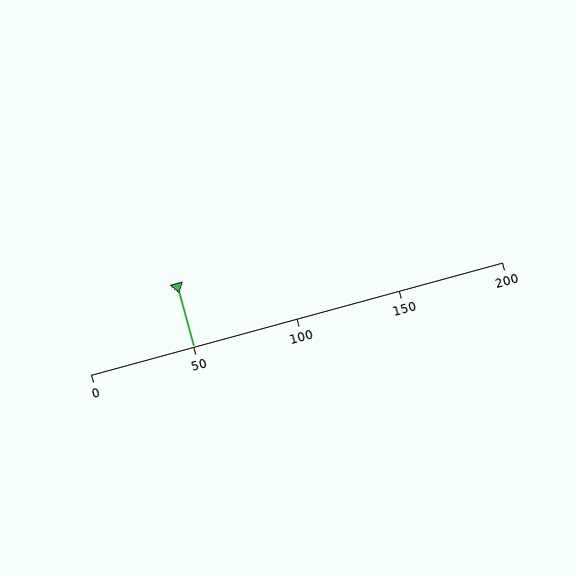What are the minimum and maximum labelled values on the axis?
The axis runs from 0 to 200.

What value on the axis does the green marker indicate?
The marker indicates approximately 50.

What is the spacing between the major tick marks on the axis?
The major ticks are spaced 50 apart.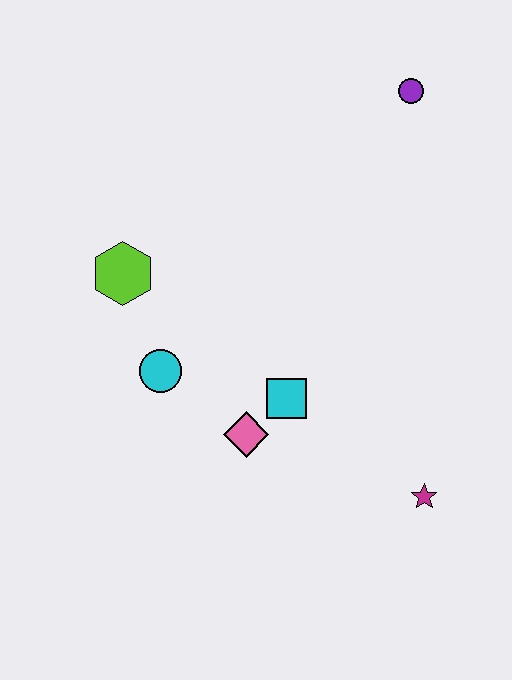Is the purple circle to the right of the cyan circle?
Yes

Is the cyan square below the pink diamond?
No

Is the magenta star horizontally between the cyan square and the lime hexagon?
No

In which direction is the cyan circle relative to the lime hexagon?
The cyan circle is below the lime hexagon.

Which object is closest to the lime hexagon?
The cyan circle is closest to the lime hexagon.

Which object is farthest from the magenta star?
The purple circle is farthest from the magenta star.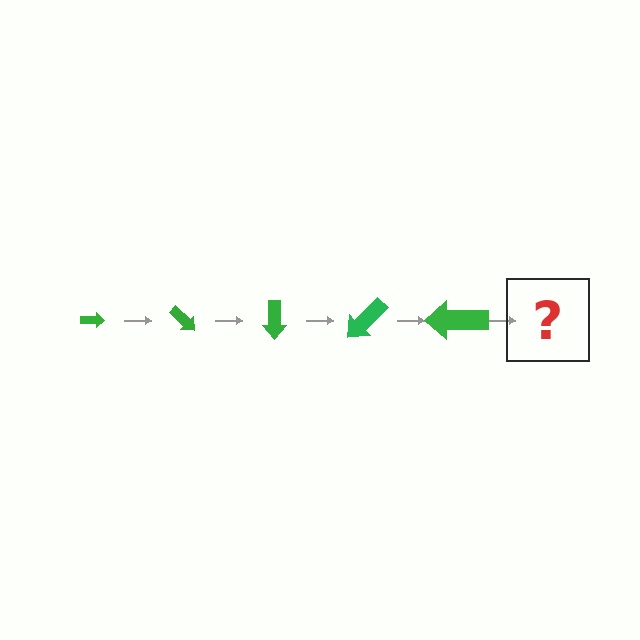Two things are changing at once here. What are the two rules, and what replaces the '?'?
The two rules are that the arrow grows larger each step and it rotates 45 degrees each step. The '?' should be an arrow, larger than the previous one and rotated 225 degrees from the start.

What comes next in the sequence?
The next element should be an arrow, larger than the previous one and rotated 225 degrees from the start.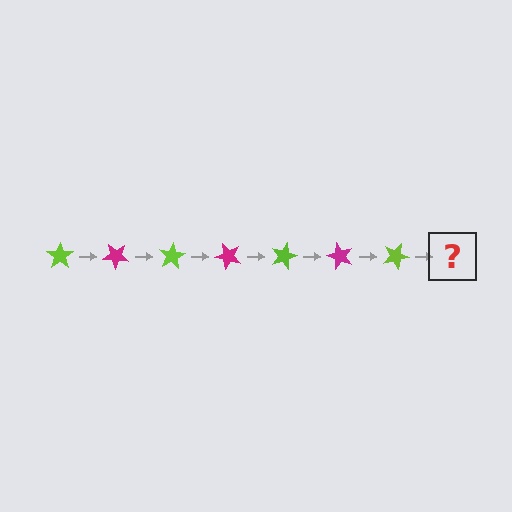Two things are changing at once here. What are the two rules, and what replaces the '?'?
The two rules are that it rotates 40 degrees each step and the color cycles through lime and magenta. The '?' should be a magenta star, rotated 280 degrees from the start.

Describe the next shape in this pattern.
It should be a magenta star, rotated 280 degrees from the start.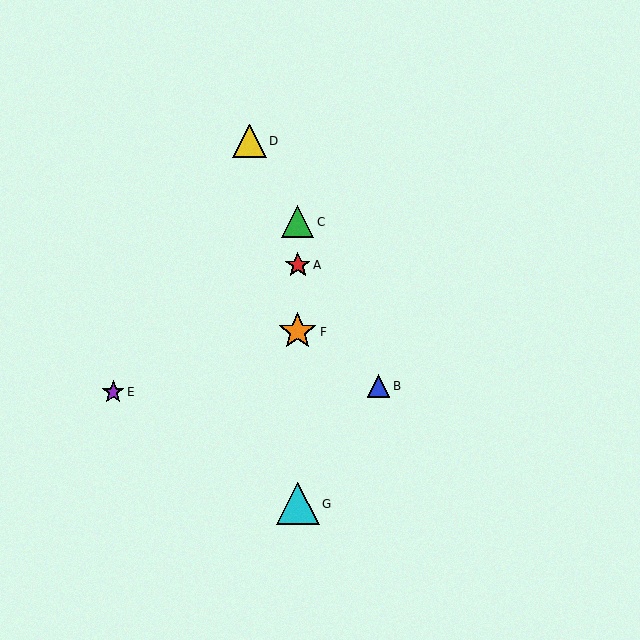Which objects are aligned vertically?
Objects A, C, F, G are aligned vertically.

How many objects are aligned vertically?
4 objects (A, C, F, G) are aligned vertically.